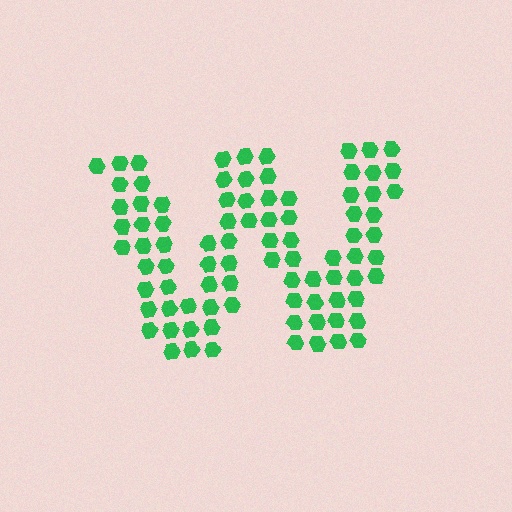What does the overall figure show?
The overall figure shows the letter W.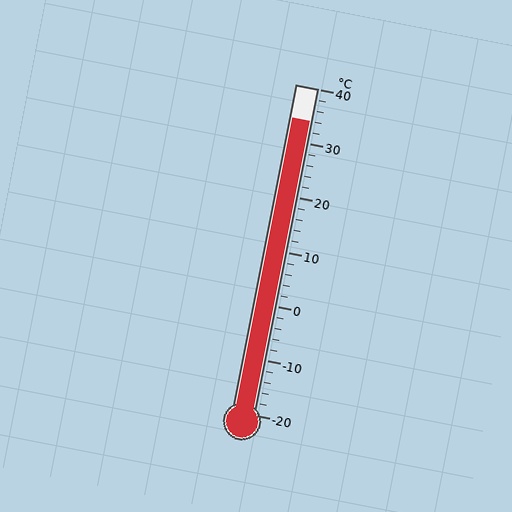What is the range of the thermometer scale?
The thermometer scale ranges from -20°C to 40°C.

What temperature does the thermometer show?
The thermometer shows approximately 34°C.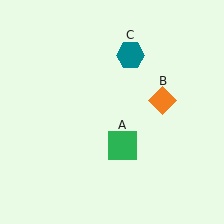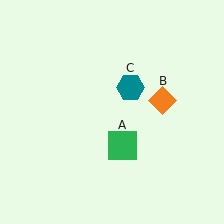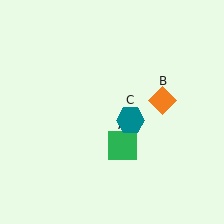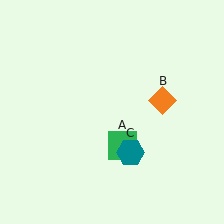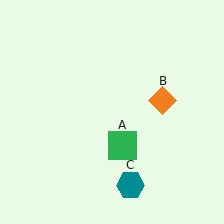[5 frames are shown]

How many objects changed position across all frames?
1 object changed position: teal hexagon (object C).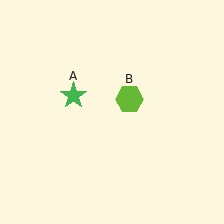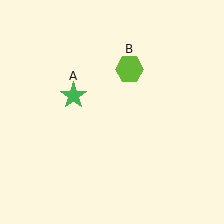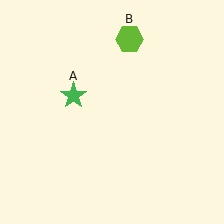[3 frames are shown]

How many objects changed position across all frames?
1 object changed position: lime hexagon (object B).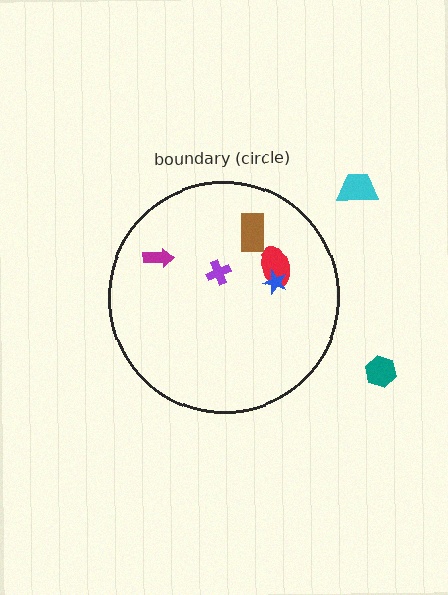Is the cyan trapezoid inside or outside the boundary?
Outside.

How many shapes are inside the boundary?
5 inside, 2 outside.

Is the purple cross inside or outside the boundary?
Inside.